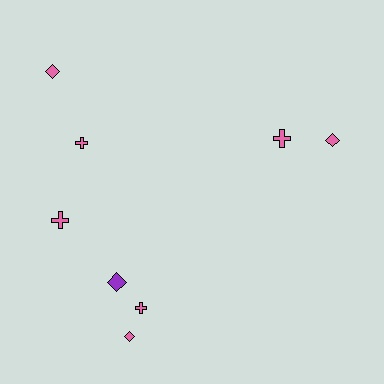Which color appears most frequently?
Pink, with 7 objects.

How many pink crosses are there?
There are 4 pink crosses.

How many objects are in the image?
There are 8 objects.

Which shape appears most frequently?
Diamond, with 4 objects.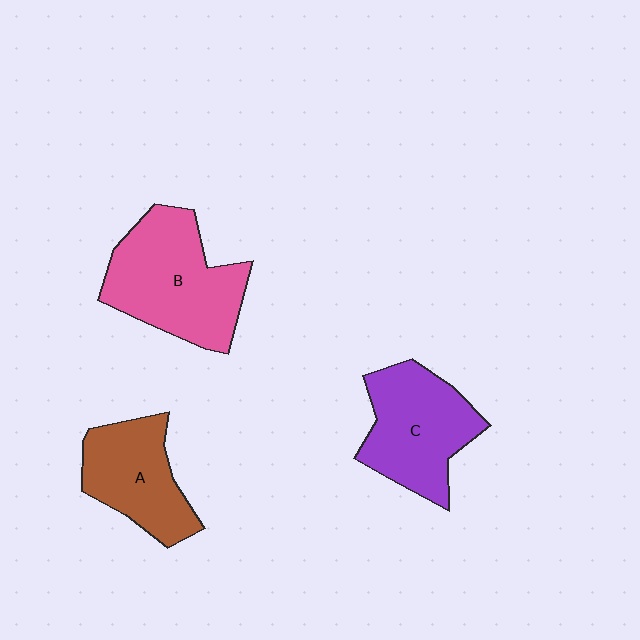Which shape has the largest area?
Shape B (pink).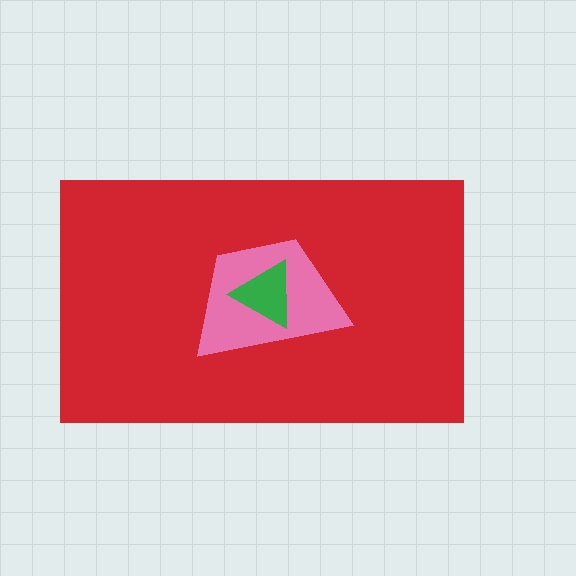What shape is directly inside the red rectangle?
The pink trapezoid.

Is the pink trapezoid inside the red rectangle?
Yes.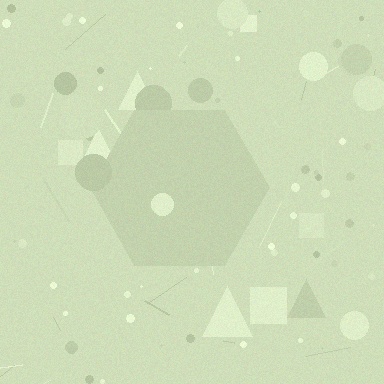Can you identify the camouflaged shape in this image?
The camouflaged shape is a hexagon.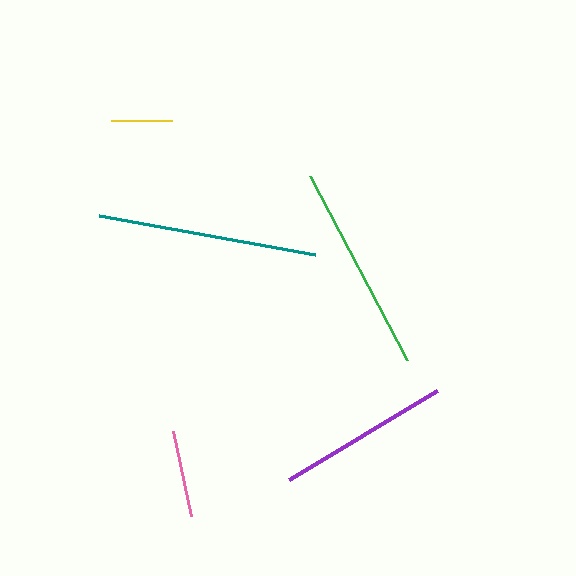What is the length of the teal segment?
The teal segment is approximately 220 pixels long.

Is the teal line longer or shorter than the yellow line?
The teal line is longer than the yellow line.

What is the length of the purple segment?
The purple segment is approximately 172 pixels long.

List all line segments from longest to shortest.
From longest to shortest: teal, green, purple, pink, yellow.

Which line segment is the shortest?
The yellow line is the shortest at approximately 62 pixels.